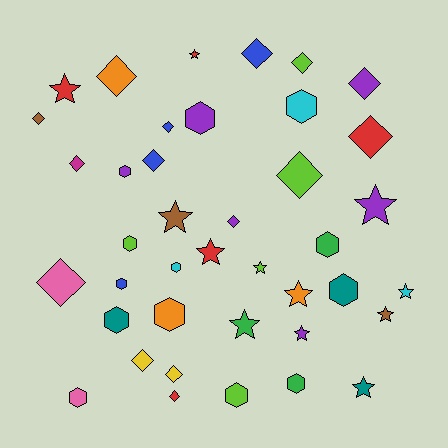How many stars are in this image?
There are 12 stars.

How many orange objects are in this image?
There are 3 orange objects.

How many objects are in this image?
There are 40 objects.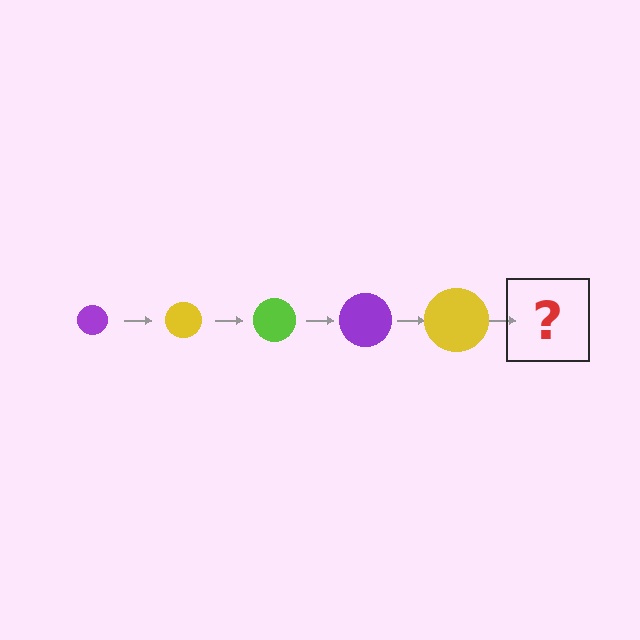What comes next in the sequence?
The next element should be a lime circle, larger than the previous one.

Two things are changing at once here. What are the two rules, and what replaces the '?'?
The two rules are that the circle grows larger each step and the color cycles through purple, yellow, and lime. The '?' should be a lime circle, larger than the previous one.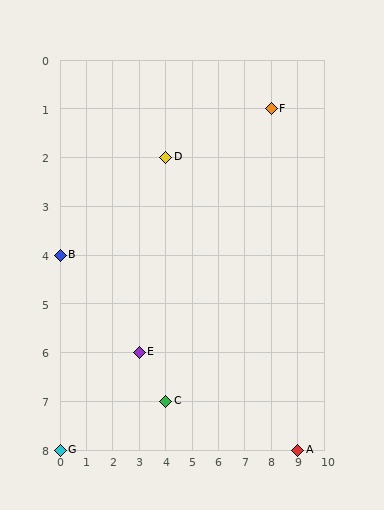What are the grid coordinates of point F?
Point F is at grid coordinates (8, 1).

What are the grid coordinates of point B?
Point B is at grid coordinates (0, 4).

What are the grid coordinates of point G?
Point G is at grid coordinates (0, 8).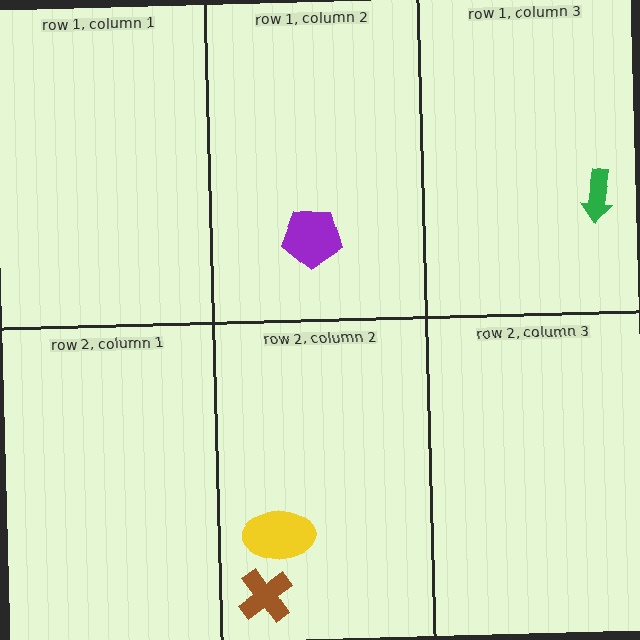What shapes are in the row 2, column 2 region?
The brown cross, the yellow ellipse.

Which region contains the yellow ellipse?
The row 2, column 2 region.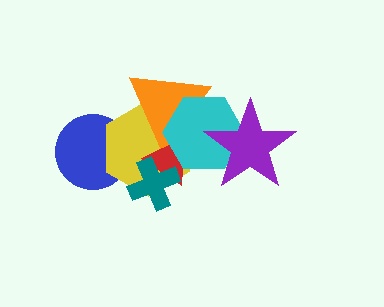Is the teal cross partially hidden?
No, no other shape covers it.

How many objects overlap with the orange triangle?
3 objects overlap with the orange triangle.